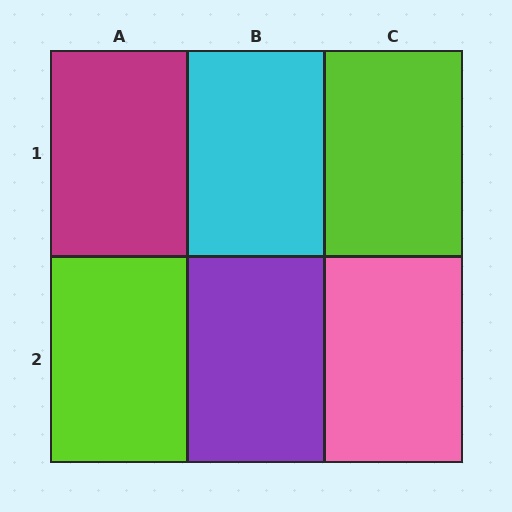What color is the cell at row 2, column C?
Pink.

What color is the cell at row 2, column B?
Purple.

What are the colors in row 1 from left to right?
Magenta, cyan, lime.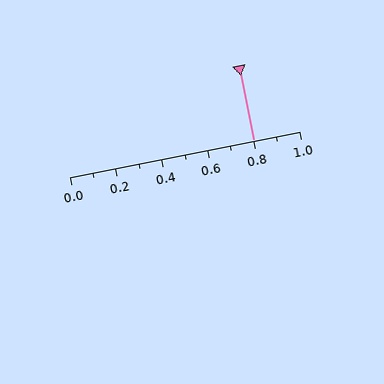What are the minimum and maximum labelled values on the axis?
The axis runs from 0.0 to 1.0.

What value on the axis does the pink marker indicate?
The marker indicates approximately 0.8.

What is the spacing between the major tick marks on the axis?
The major ticks are spaced 0.2 apart.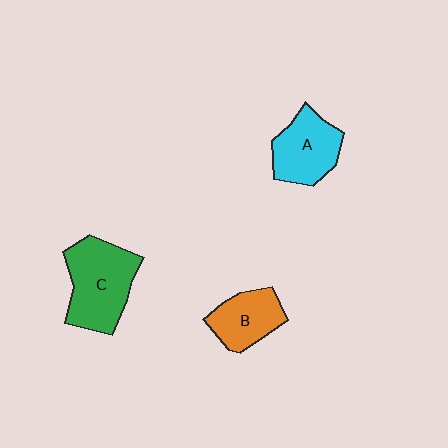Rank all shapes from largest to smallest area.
From largest to smallest: C (green), A (cyan), B (orange).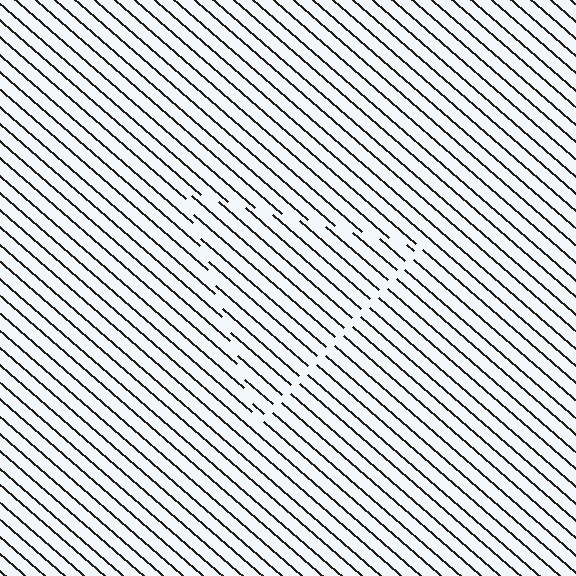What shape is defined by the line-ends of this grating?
An illusory triangle. The interior of the shape contains the same grating, shifted by half a period — the contour is defined by the phase discontinuity where line-ends from the inner and outer gratings abut.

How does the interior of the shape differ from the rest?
The interior of the shape contains the same grating, shifted by half a period — the contour is defined by the phase discontinuity where line-ends from the inner and outer gratings abut.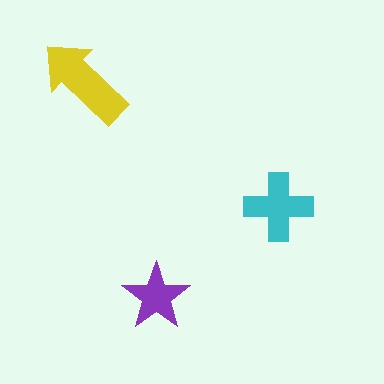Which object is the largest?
The yellow arrow.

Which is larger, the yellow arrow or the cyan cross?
The yellow arrow.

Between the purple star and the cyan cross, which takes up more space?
The cyan cross.